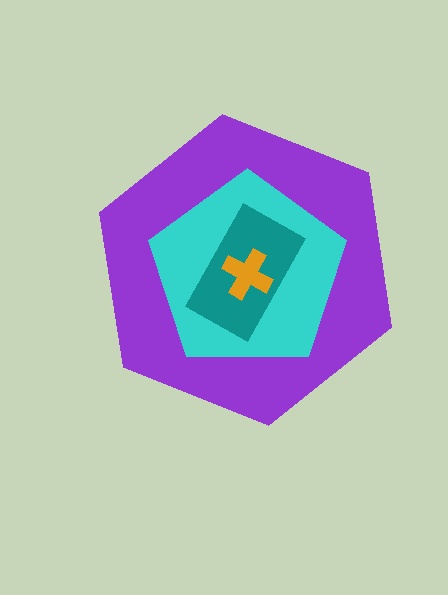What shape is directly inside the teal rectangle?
The orange cross.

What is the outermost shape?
The purple hexagon.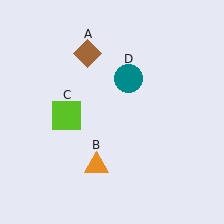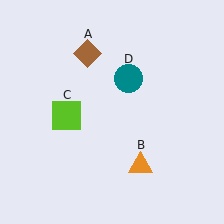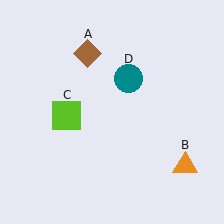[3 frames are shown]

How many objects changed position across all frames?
1 object changed position: orange triangle (object B).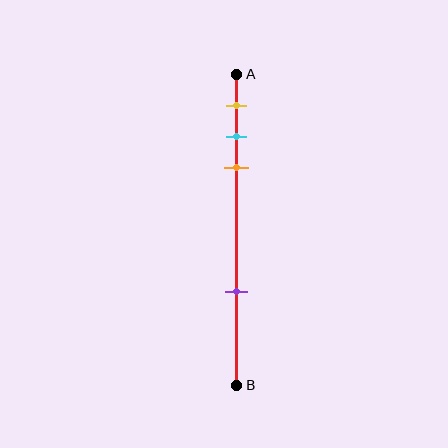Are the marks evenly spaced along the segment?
No, the marks are not evenly spaced.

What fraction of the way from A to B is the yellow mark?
The yellow mark is approximately 10% (0.1) of the way from A to B.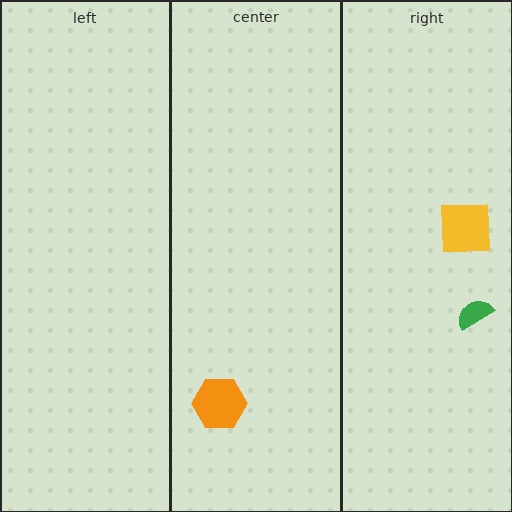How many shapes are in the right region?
2.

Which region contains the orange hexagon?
The center region.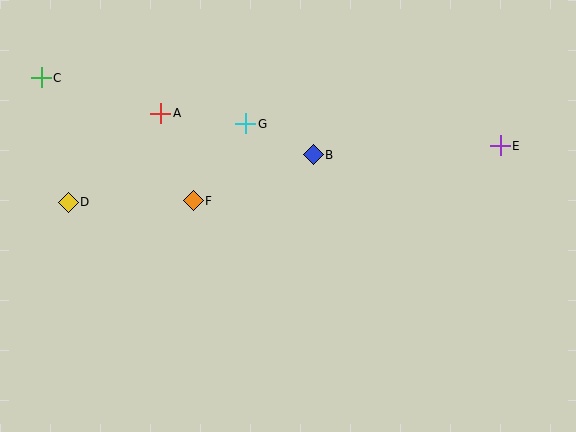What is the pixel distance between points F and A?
The distance between F and A is 93 pixels.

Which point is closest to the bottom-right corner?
Point E is closest to the bottom-right corner.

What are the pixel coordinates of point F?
Point F is at (193, 201).